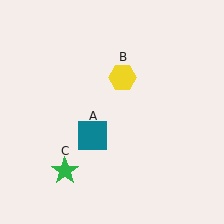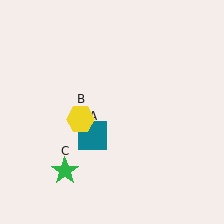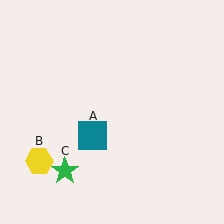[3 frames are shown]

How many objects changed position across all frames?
1 object changed position: yellow hexagon (object B).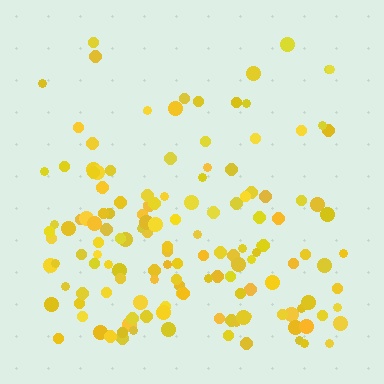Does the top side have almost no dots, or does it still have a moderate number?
Still a moderate number, just noticeably fewer than the bottom.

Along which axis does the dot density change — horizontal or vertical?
Vertical.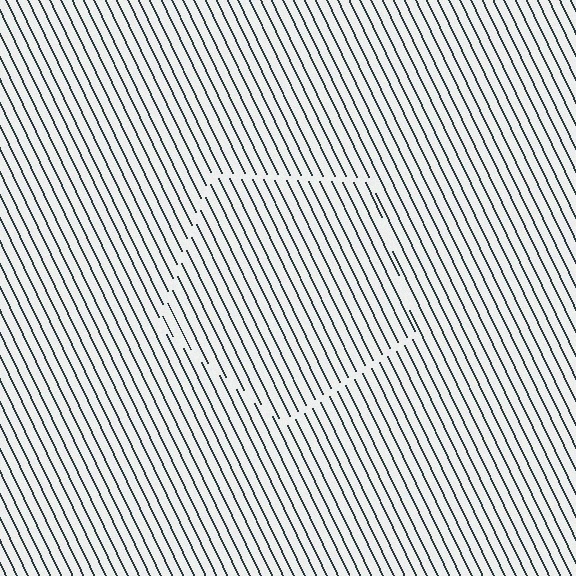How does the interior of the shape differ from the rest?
The interior of the shape contains the same grating, shifted by half a period — the contour is defined by the phase discontinuity where line-ends from the inner and outer gratings abut.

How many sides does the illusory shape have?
5 sides — the line-ends trace a pentagon.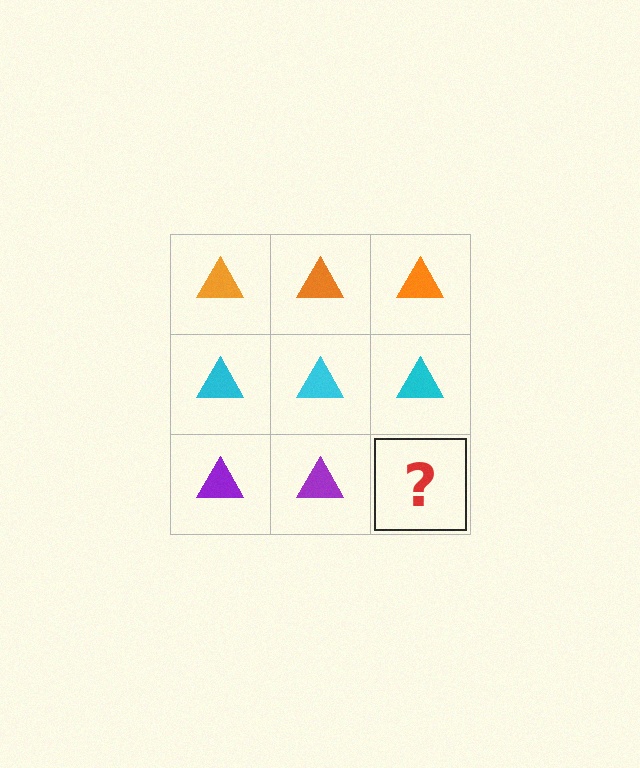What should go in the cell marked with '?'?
The missing cell should contain a purple triangle.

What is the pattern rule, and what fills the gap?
The rule is that each row has a consistent color. The gap should be filled with a purple triangle.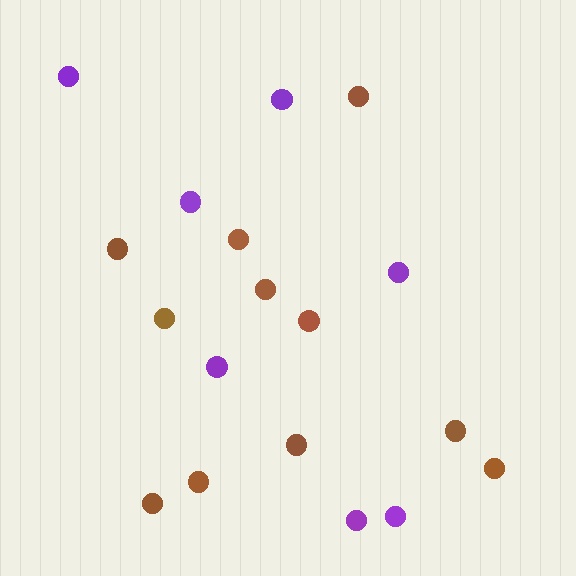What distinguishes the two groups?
There are 2 groups: one group of purple circles (7) and one group of brown circles (11).